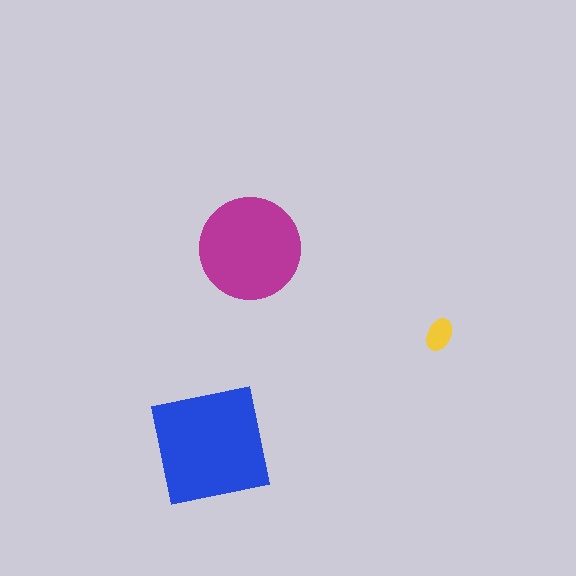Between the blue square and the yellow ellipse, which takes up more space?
The blue square.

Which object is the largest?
The blue square.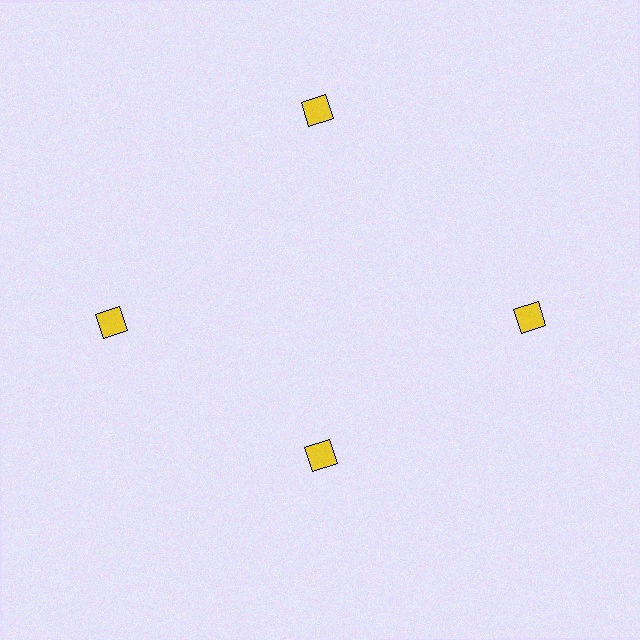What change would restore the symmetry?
The symmetry would be restored by moving it outward, back onto the ring so that all 4 squares sit at equal angles and equal distance from the center.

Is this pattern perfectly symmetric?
No. The 4 yellow squares are arranged in a ring, but one element near the 6 o'clock position is pulled inward toward the center, breaking the 4-fold rotational symmetry.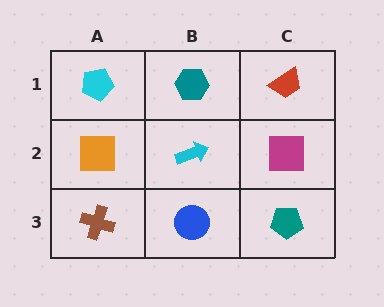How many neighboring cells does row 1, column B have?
3.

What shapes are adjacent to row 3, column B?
A cyan arrow (row 2, column B), a brown cross (row 3, column A), a teal pentagon (row 3, column C).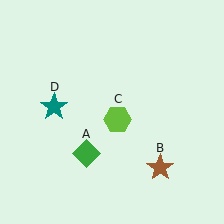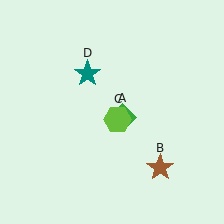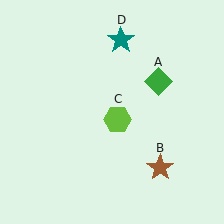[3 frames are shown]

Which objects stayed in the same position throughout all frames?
Brown star (object B) and lime hexagon (object C) remained stationary.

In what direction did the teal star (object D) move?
The teal star (object D) moved up and to the right.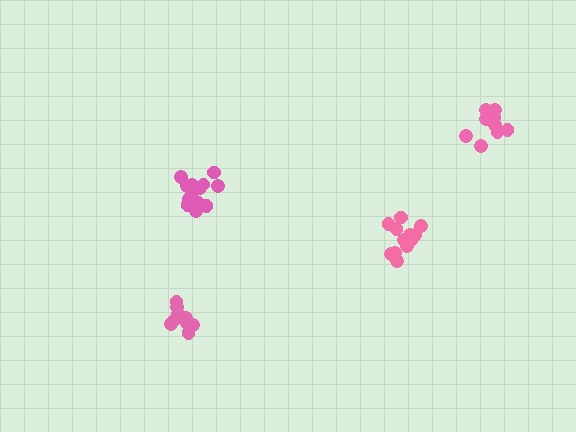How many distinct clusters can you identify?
There are 4 distinct clusters.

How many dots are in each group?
Group 1: 15 dots, Group 2: 9 dots, Group 3: 11 dots, Group 4: 15 dots (50 total).